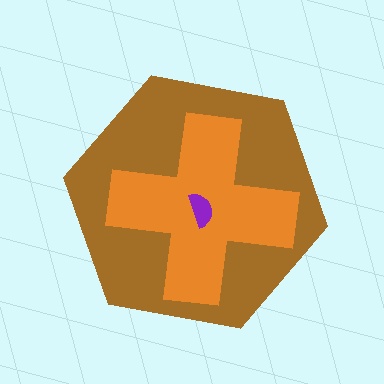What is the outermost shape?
The brown hexagon.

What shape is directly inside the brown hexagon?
The orange cross.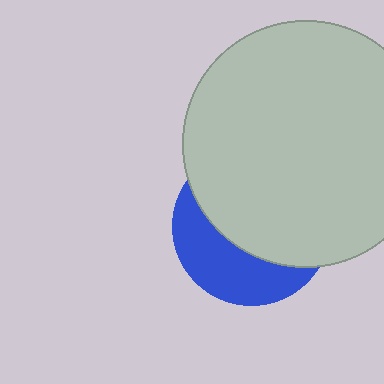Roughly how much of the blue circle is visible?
A small part of it is visible (roughly 37%).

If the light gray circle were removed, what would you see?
You would see the complete blue circle.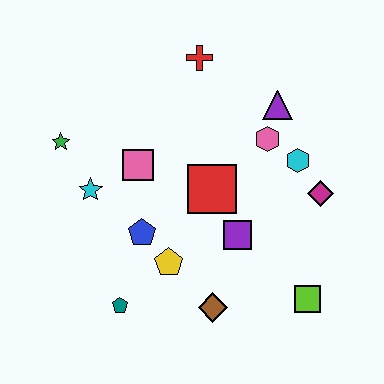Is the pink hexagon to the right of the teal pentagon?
Yes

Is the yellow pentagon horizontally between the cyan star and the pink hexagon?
Yes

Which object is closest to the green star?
The cyan star is closest to the green star.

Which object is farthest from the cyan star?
The lime square is farthest from the cyan star.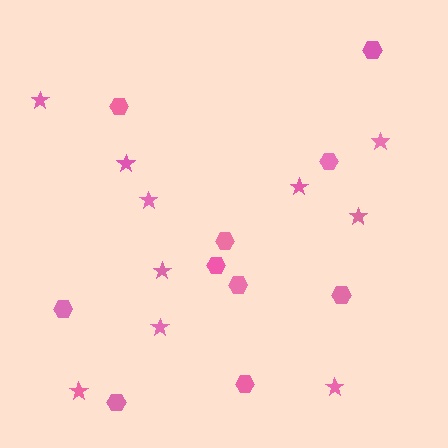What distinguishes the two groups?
There are 2 groups: one group of stars (10) and one group of hexagons (10).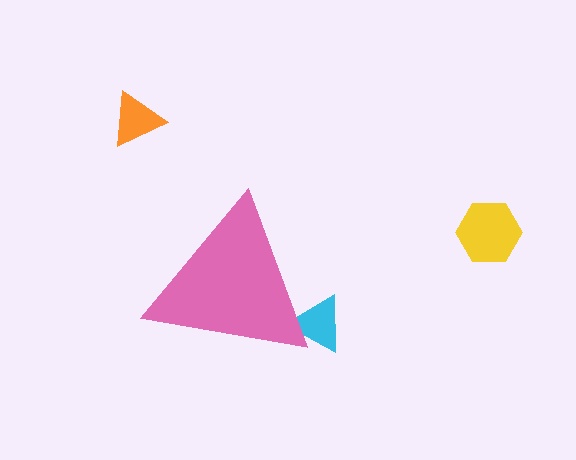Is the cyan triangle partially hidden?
Yes, the cyan triangle is partially hidden behind the pink triangle.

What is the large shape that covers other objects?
A pink triangle.